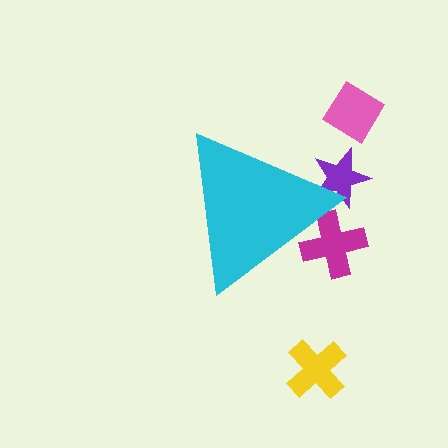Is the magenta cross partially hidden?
Yes, the magenta cross is partially hidden behind the cyan triangle.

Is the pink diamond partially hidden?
No, the pink diamond is fully visible.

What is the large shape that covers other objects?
A cyan triangle.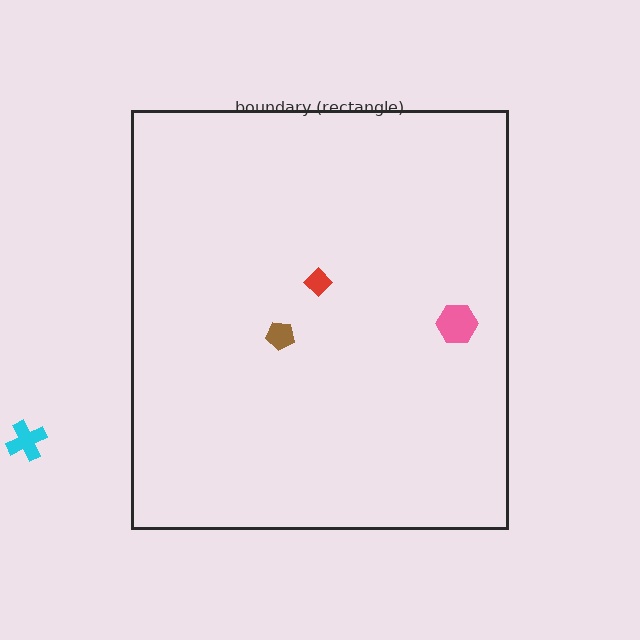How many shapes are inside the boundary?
3 inside, 1 outside.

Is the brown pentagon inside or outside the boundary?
Inside.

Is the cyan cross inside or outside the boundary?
Outside.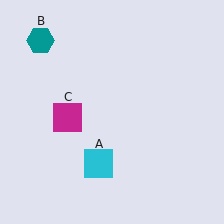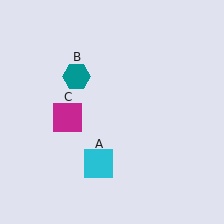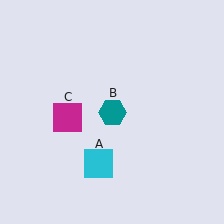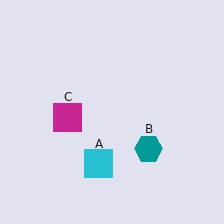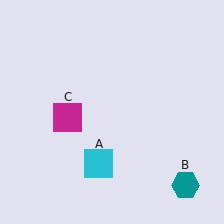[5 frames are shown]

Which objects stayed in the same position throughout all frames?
Cyan square (object A) and magenta square (object C) remained stationary.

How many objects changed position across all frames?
1 object changed position: teal hexagon (object B).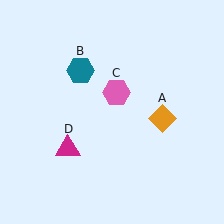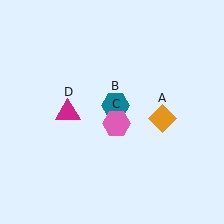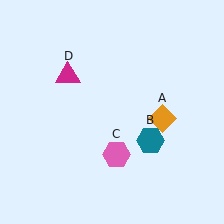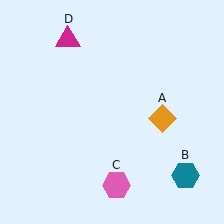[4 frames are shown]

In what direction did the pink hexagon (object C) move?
The pink hexagon (object C) moved down.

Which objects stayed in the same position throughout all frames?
Orange diamond (object A) remained stationary.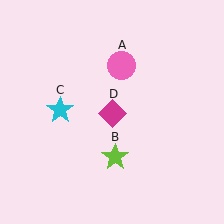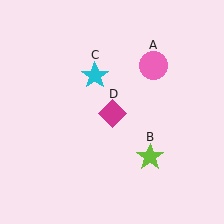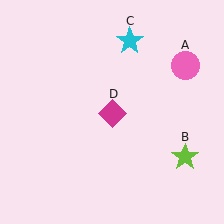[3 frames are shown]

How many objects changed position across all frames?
3 objects changed position: pink circle (object A), lime star (object B), cyan star (object C).